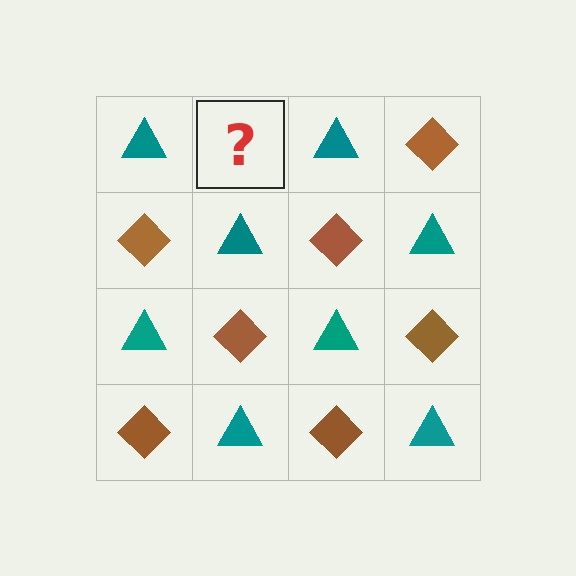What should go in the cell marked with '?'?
The missing cell should contain a brown diamond.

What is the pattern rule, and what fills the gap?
The rule is that it alternates teal triangle and brown diamond in a checkerboard pattern. The gap should be filled with a brown diamond.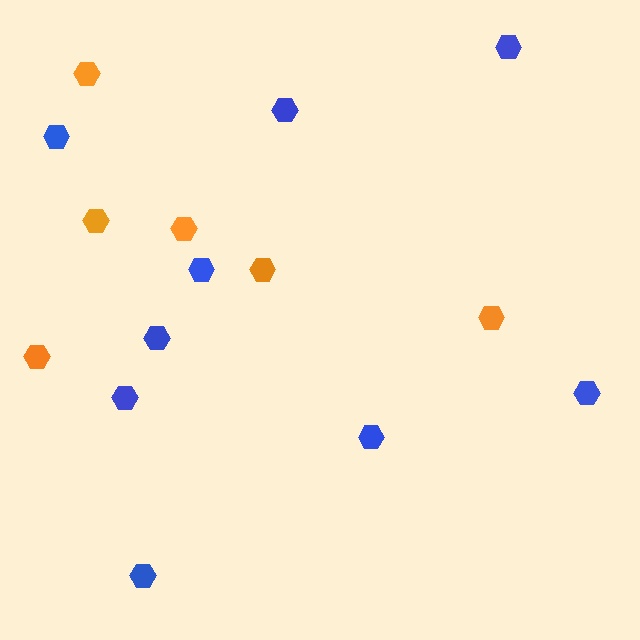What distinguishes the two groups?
There are 2 groups: one group of blue hexagons (9) and one group of orange hexagons (6).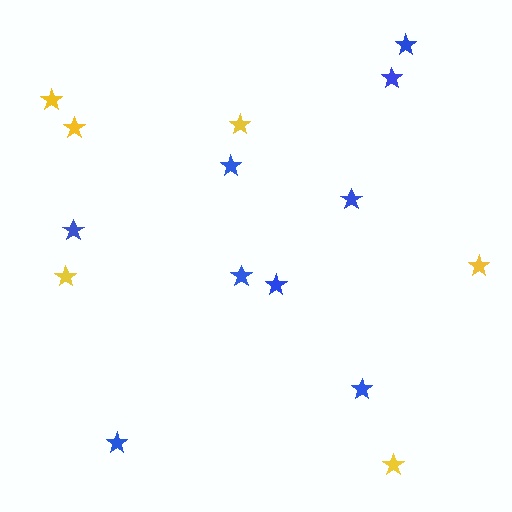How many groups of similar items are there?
There are 2 groups: one group of blue stars (9) and one group of yellow stars (6).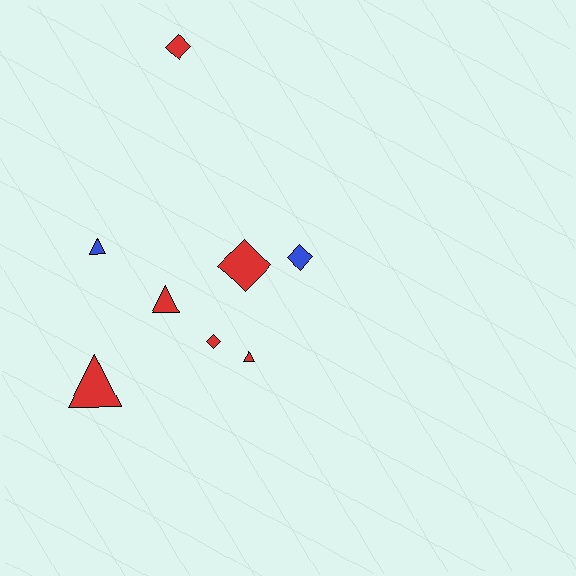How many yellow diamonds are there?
There are no yellow diamonds.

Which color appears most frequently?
Red, with 6 objects.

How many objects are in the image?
There are 8 objects.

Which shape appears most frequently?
Diamond, with 4 objects.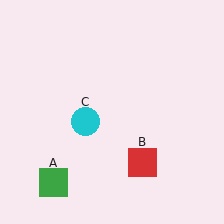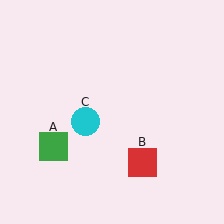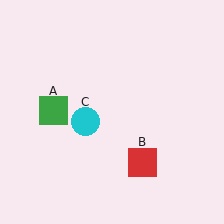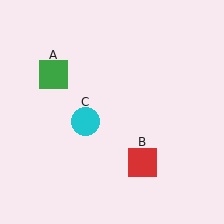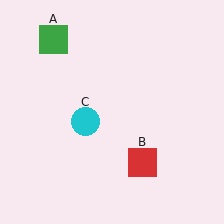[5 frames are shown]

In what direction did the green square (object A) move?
The green square (object A) moved up.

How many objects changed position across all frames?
1 object changed position: green square (object A).